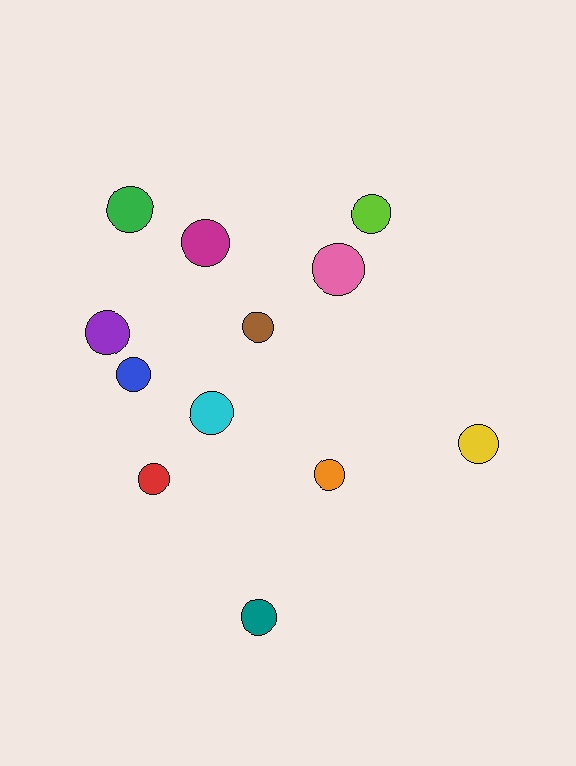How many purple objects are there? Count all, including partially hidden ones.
There is 1 purple object.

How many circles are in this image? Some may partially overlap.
There are 12 circles.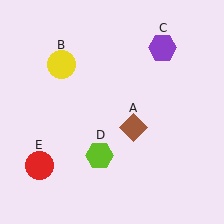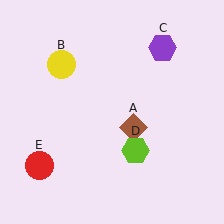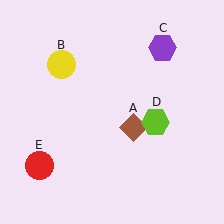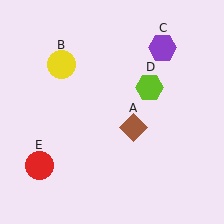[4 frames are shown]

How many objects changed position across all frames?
1 object changed position: lime hexagon (object D).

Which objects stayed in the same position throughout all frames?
Brown diamond (object A) and yellow circle (object B) and purple hexagon (object C) and red circle (object E) remained stationary.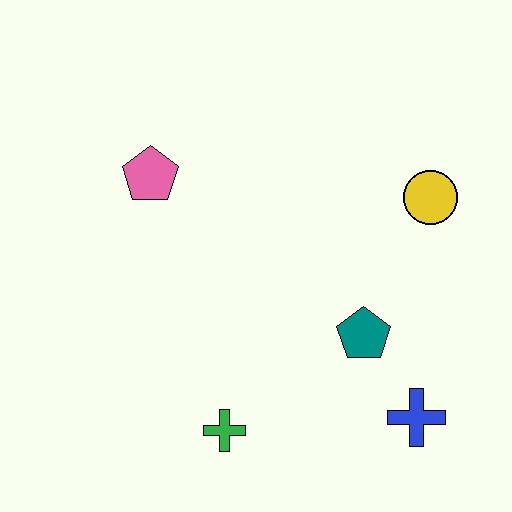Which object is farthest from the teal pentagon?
The pink pentagon is farthest from the teal pentagon.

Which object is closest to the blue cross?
The teal pentagon is closest to the blue cross.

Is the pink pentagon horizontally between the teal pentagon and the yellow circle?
No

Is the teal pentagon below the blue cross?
No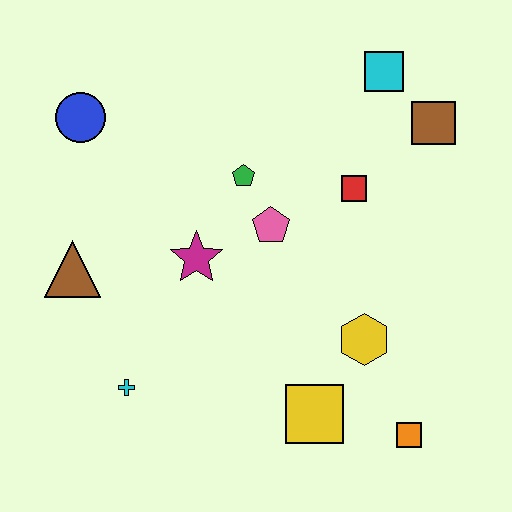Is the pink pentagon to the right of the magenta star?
Yes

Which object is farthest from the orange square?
The blue circle is farthest from the orange square.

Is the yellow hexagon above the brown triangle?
No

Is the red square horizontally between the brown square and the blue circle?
Yes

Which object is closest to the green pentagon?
The pink pentagon is closest to the green pentagon.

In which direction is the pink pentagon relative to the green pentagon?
The pink pentagon is below the green pentagon.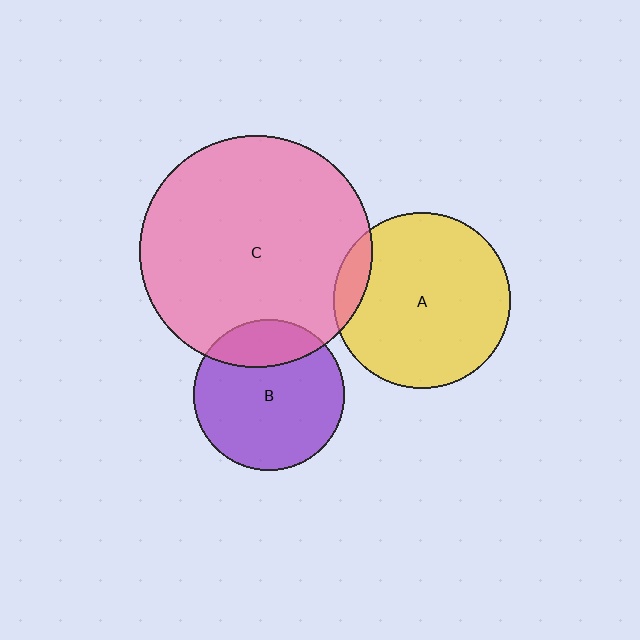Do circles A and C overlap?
Yes.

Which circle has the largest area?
Circle C (pink).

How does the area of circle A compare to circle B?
Approximately 1.4 times.